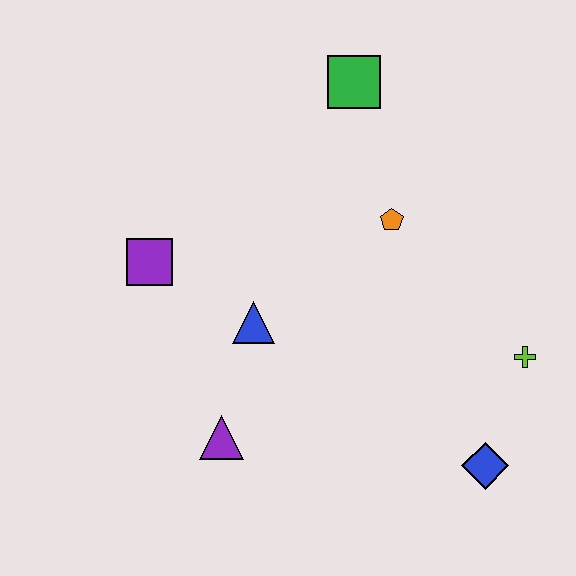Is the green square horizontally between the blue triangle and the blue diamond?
Yes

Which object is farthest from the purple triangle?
The green square is farthest from the purple triangle.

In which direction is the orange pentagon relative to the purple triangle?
The orange pentagon is above the purple triangle.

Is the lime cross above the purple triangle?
Yes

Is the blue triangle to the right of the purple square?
Yes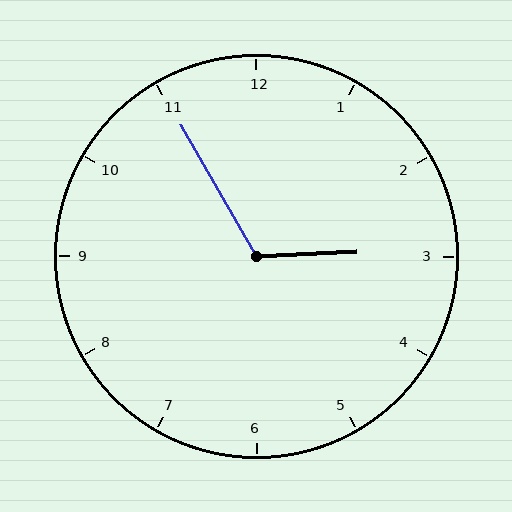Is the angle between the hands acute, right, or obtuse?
It is obtuse.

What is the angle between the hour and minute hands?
Approximately 118 degrees.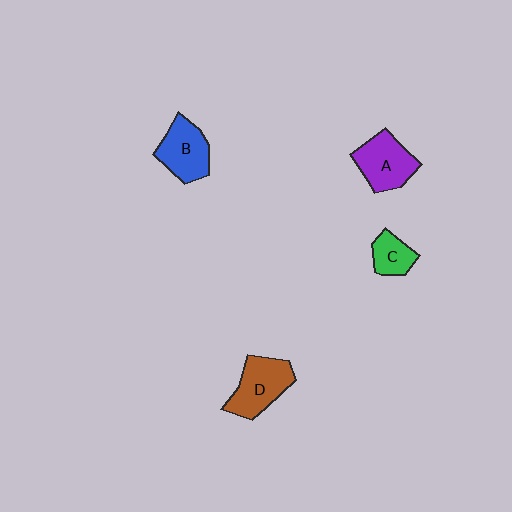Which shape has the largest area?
Shape D (brown).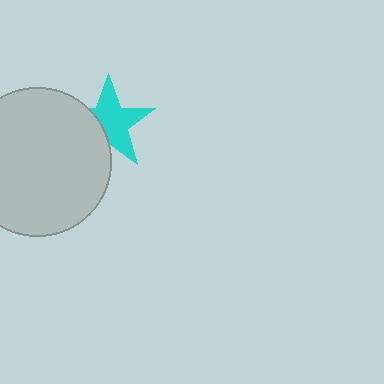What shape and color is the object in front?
The object in front is a light gray circle.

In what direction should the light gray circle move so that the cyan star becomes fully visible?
The light gray circle should move left. That is the shortest direction to clear the overlap and leave the cyan star fully visible.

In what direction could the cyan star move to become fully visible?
The cyan star could move right. That would shift it out from behind the light gray circle entirely.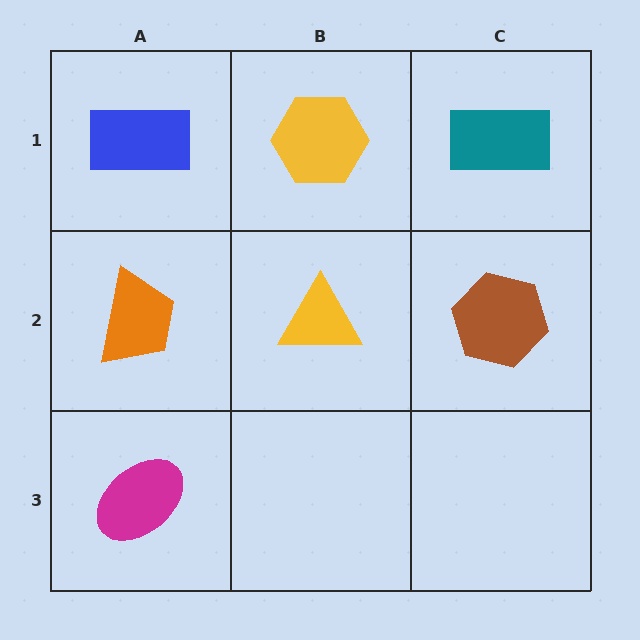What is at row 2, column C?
A brown hexagon.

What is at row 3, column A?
A magenta ellipse.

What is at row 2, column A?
An orange trapezoid.